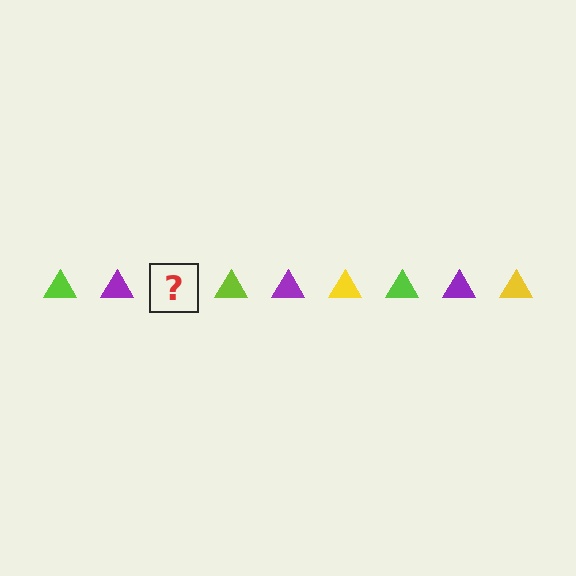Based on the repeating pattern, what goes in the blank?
The blank should be a yellow triangle.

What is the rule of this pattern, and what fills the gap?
The rule is that the pattern cycles through lime, purple, yellow triangles. The gap should be filled with a yellow triangle.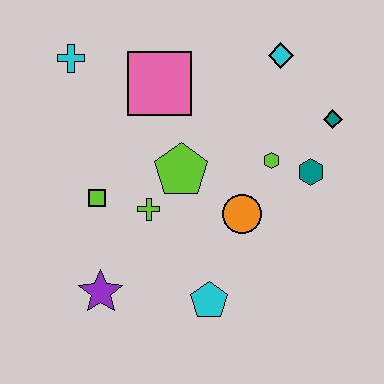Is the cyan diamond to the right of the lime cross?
Yes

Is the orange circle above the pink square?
No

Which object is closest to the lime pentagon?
The lime cross is closest to the lime pentagon.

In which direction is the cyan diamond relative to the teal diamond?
The cyan diamond is above the teal diamond.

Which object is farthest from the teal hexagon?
The cyan cross is farthest from the teal hexagon.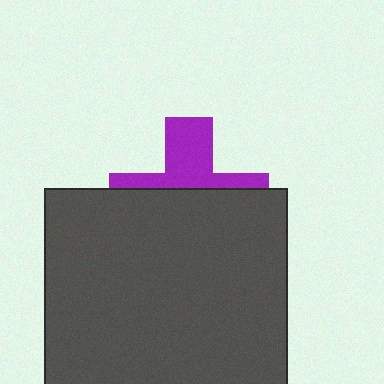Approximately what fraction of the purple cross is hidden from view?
Roughly 62% of the purple cross is hidden behind the dark gray square.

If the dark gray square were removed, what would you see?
You would see the complete purple cross.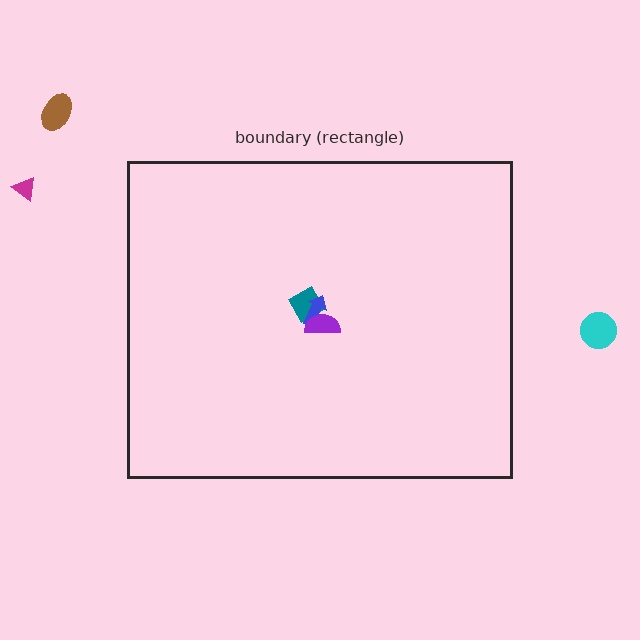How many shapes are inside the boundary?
3 inside, 3 outside.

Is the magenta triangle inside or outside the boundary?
Outside.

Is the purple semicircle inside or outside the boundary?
Inside.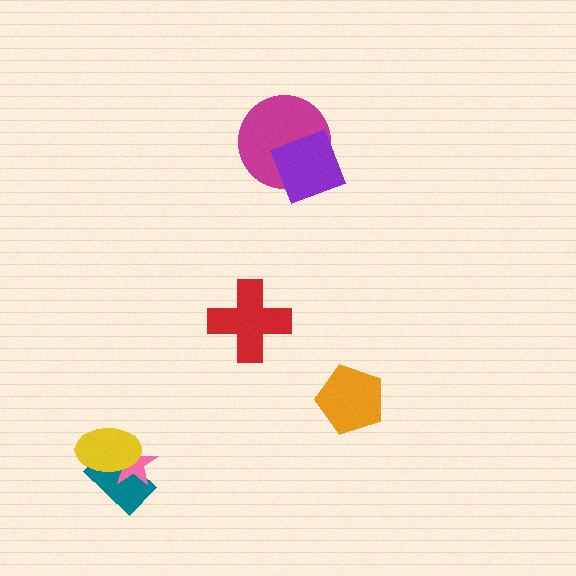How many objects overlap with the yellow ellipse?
2 objects overlap with the yellow ellipse.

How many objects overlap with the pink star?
2 objects overlap with the pink star.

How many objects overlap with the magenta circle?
1 object overlaps with the magenta circle.